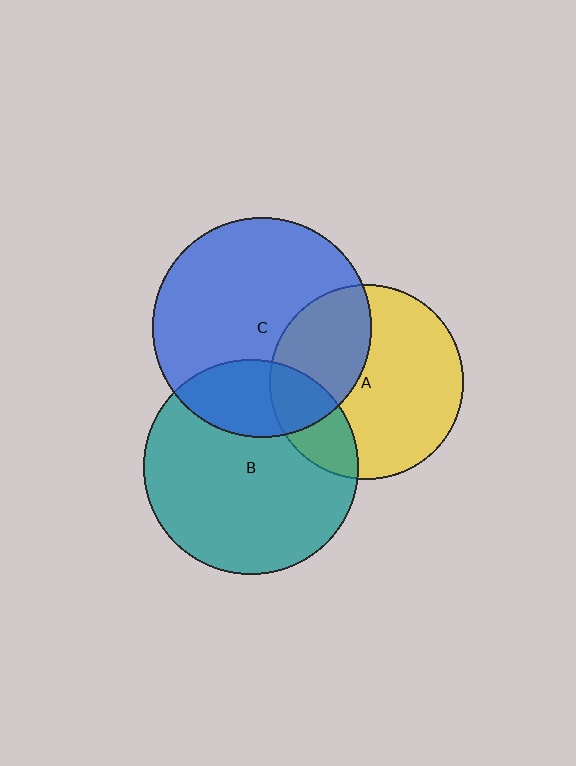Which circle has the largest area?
Circle C (blue).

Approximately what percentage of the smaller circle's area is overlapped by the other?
Approximately 35%.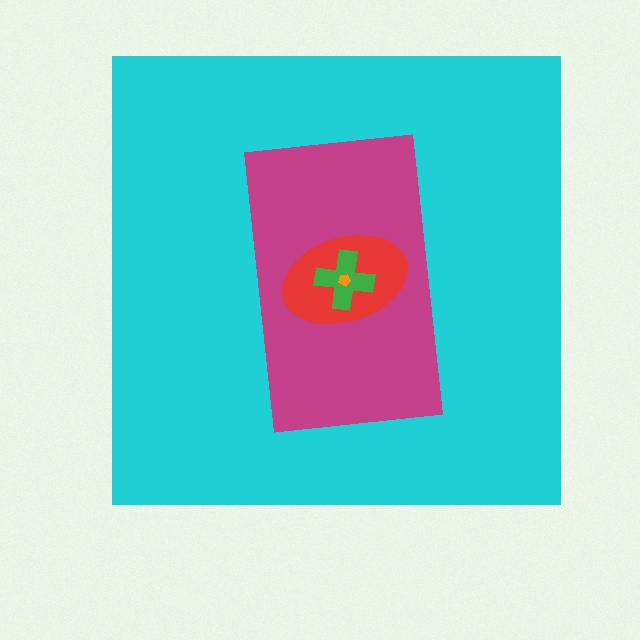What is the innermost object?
The orange pentagon.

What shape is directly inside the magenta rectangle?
The red ellipse.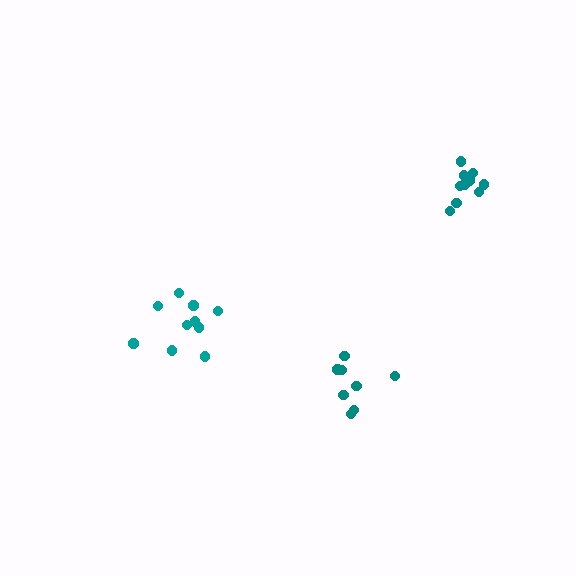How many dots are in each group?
Group 1: 8 dots, Group 2: 10 dots, Group 3: 11 dots (29 total).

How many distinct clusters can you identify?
There are 3 distinct clusters.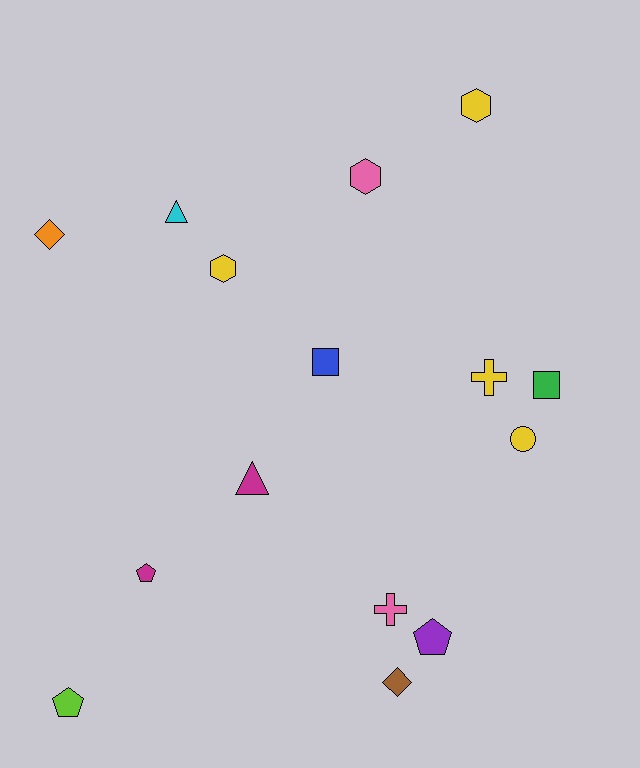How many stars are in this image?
There are no stars.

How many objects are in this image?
There are 15 objects.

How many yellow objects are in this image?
There are 4 yellow objects.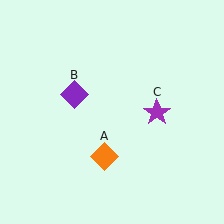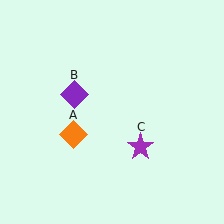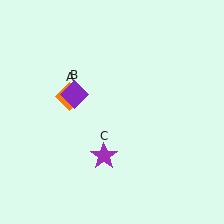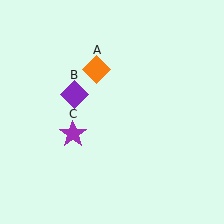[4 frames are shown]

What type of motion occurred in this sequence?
The orange diamond (object A), purple star (object C) rotated clockwise around the center of the scene.